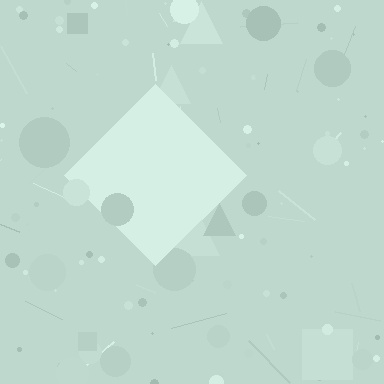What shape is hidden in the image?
A diamond is hidden in the image.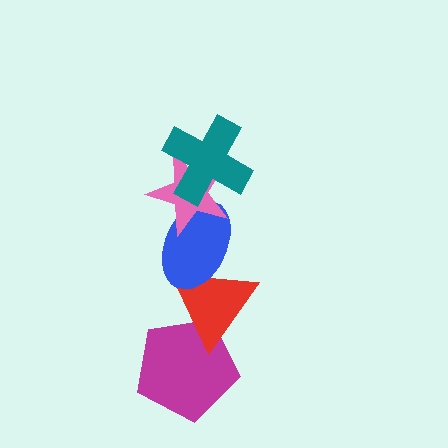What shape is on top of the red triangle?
The blue ellipse is on top of the red triangle.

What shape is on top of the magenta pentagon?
The red triangle is on top of the magenta pentagon.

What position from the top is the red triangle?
The red triangle is 4th from the top.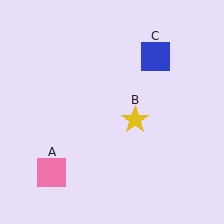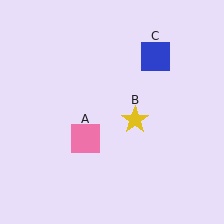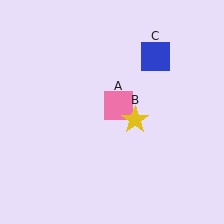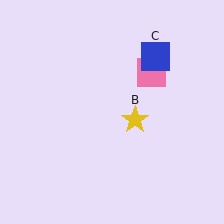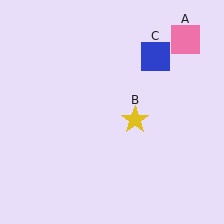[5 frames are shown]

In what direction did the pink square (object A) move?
The pink square (object A) moved up and to the right.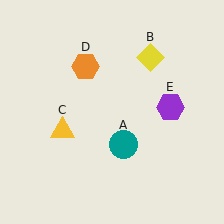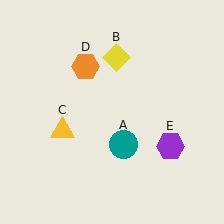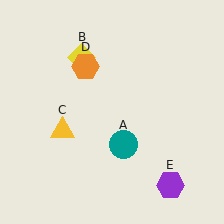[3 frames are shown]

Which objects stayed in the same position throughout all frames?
Teal circle (object A) and yellow triangle (object C) and orange hexagon (object D) remained stationary.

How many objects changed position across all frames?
2 objects changed position: yellow diamond (object B), purple hexagon (object E).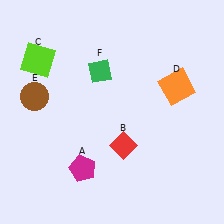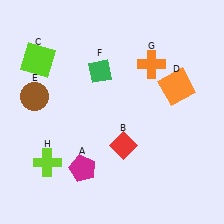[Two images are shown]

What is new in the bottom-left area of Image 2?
A lime cross (H) was added in the bottom-left area of Image 2.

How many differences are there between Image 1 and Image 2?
There are 2 differences between the two images.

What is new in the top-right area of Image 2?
An orange cross (G) was added in the top-right area of Image 2.